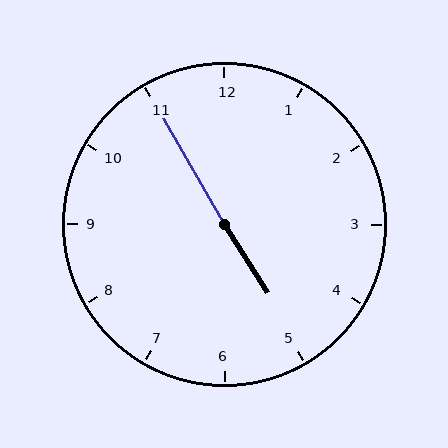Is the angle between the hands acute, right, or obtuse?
It is obtuse.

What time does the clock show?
4:55.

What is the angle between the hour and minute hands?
Approximately 178 degrees.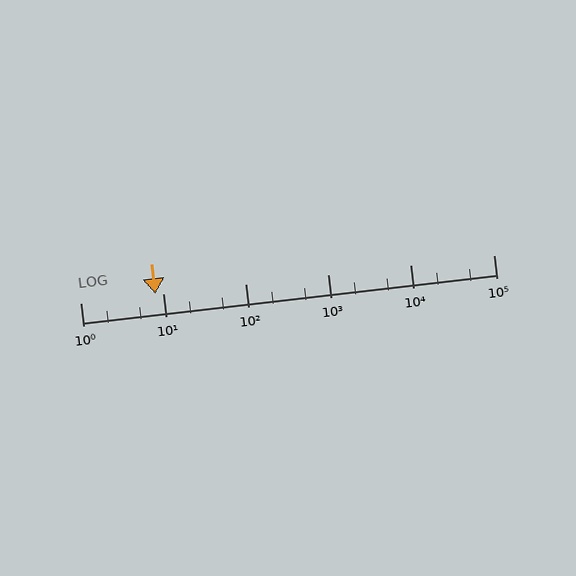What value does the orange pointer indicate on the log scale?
The pointer indicates approximately 8.1.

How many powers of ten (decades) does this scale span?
The scale spans 5 decades, from 1 to 100000.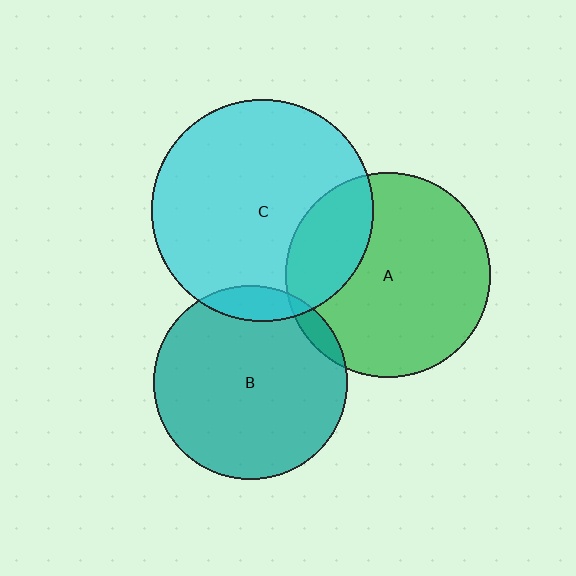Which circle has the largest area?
Circle C (cyan).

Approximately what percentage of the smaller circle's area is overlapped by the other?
Approximately 10%.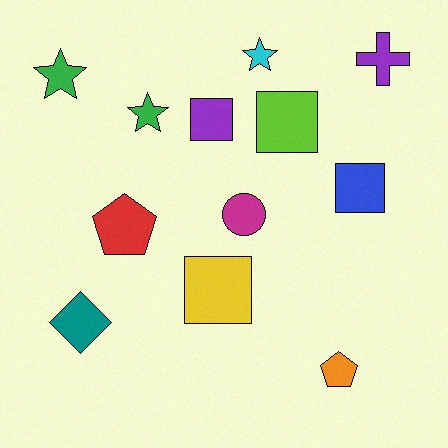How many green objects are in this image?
There are 2 green objects.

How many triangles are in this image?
There are no triangles.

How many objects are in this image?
There are 12 objects.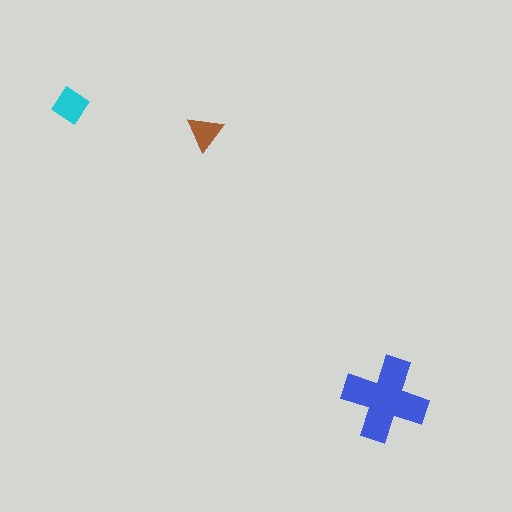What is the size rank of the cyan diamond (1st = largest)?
2nd.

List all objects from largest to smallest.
The blue cross, the cyan diamond, the brown triangle.